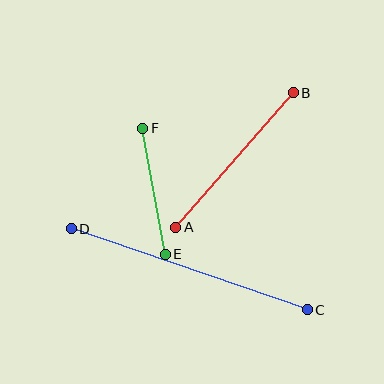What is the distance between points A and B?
The distance is approximately 178 pixels.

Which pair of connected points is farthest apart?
Points C and D are farthest apart.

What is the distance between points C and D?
The distance is approximately 250 pixels.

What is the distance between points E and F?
The distance is approximately 128 pixels.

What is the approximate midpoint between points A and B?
The midpoint is at approximately (235, 160) pixels.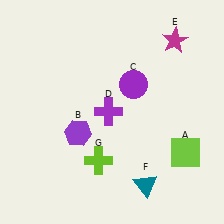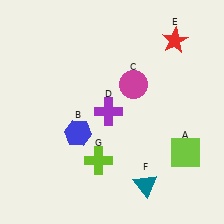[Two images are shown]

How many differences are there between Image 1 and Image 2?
There are 3 differences between the two images.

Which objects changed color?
B changed from purple to blue. C changed from purple to magenta. E changed from magenta to red.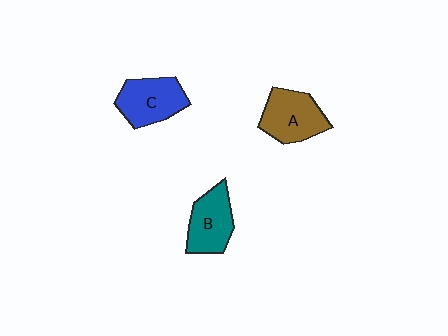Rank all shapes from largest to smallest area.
From largest to smallest: A (brown), C (blue), B (teal).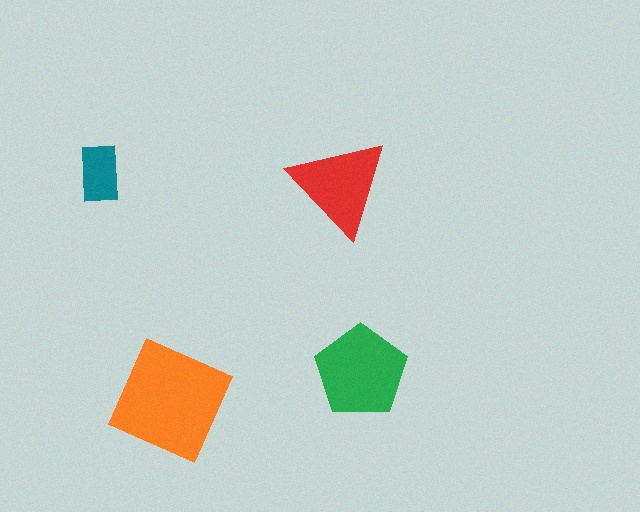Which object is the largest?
The orange square.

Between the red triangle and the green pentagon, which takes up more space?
The green pentagon.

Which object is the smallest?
The teal rectangle.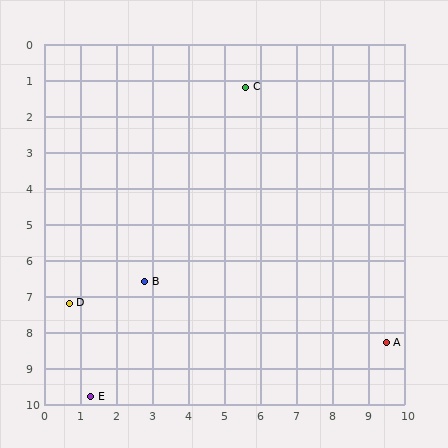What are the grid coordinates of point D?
Point D is at approximately (0.7, 7.2).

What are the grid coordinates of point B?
Point B is at approximately (2.8, 6.6).